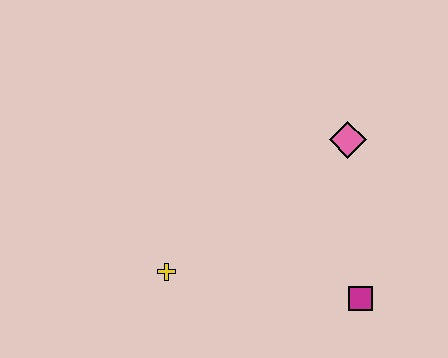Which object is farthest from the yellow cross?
The pink diamond is farthest from the yellow cross.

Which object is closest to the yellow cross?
The magenta square is closest to the yellow cross.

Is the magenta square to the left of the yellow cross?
No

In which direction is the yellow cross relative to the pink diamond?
The yellow cross is to the left of the pink diamond.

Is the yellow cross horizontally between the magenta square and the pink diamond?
No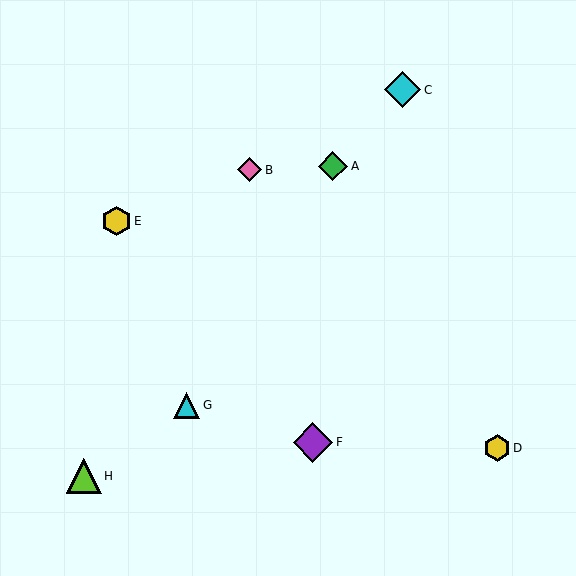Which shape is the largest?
The purple diamond (labeled F) is the largest.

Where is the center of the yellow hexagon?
The center of the yellow hexagon is at (497, 448).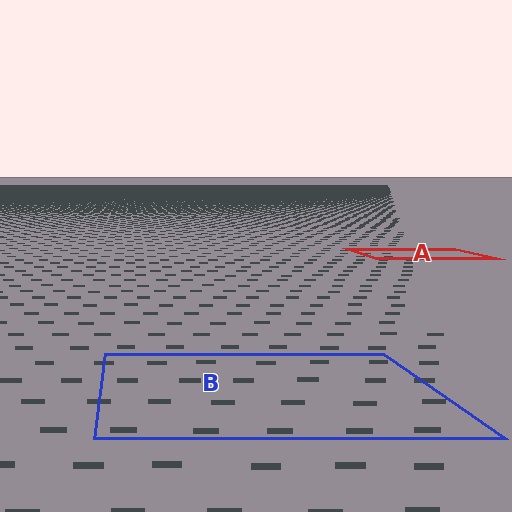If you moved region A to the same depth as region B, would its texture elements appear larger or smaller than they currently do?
They would appear larger. At a closer depth, the same texture elements are projected at a bigger on-screen size.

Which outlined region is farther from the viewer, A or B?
Region A is farther from the viewer — the texture elements inside it appear smaller and more densely packed.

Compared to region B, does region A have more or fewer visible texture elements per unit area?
Region A has more texture elements per unit area — they are packed more densely because it is farther away.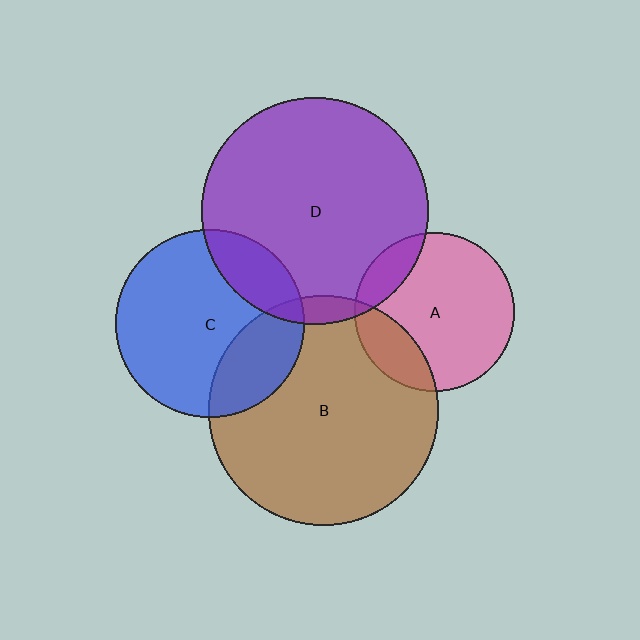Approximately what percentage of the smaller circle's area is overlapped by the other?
Approximately 20%.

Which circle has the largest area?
Circle B (brown).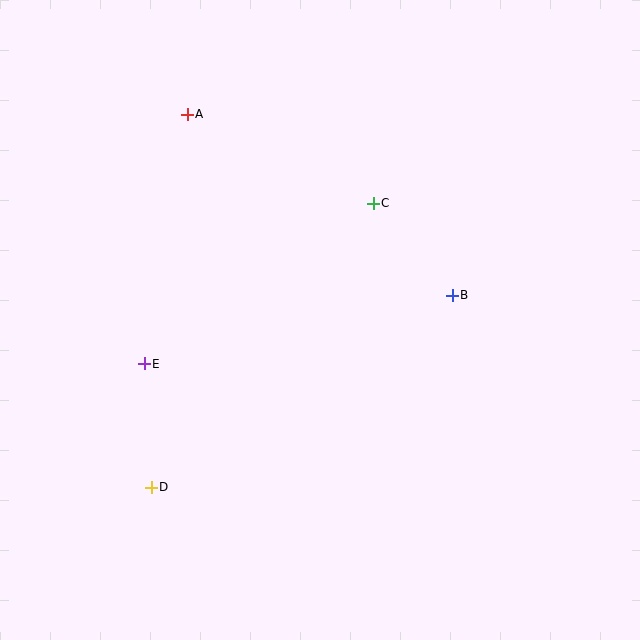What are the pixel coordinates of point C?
Point C is at (373, 203).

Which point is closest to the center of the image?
Point C at (373, 203) is closest to the center.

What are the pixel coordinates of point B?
Point B is at (452, 295).